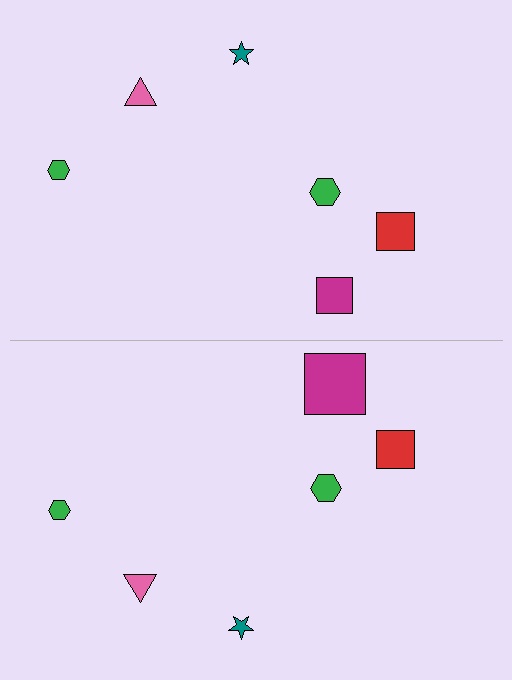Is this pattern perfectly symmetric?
No, the pattern is not perfectly symmetric. The magenta square on the bottom side has a different size than its mirror counterpart.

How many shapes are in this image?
There are 12 shapes in this image.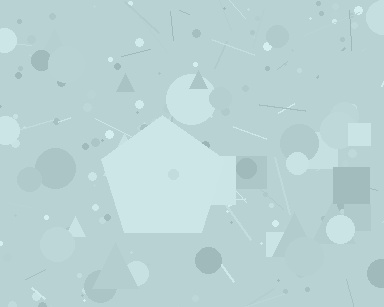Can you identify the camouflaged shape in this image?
The camouflaged shape is a pentagon.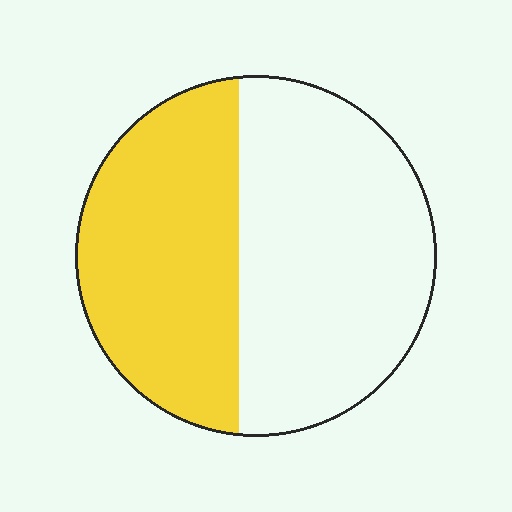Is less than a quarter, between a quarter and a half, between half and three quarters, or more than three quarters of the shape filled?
Between a quarter and a half.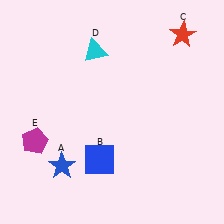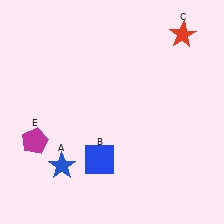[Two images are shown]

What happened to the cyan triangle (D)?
The cyan triangle (D) was removed in Image 2. It was in the top-left area of Image 1.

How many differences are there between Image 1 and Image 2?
There is 1 difference between the two images.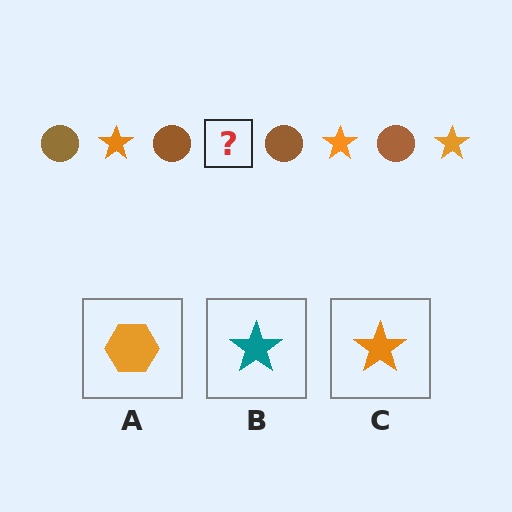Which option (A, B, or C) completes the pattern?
C.